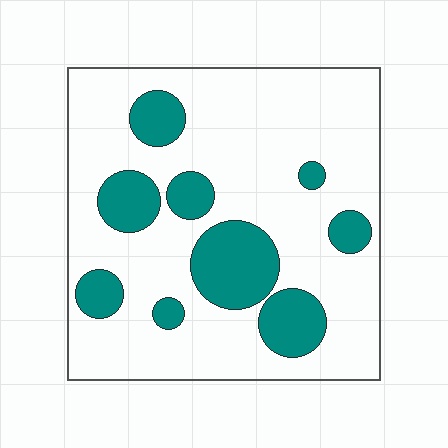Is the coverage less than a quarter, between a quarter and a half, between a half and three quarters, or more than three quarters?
Less than a quarter.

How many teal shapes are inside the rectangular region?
9.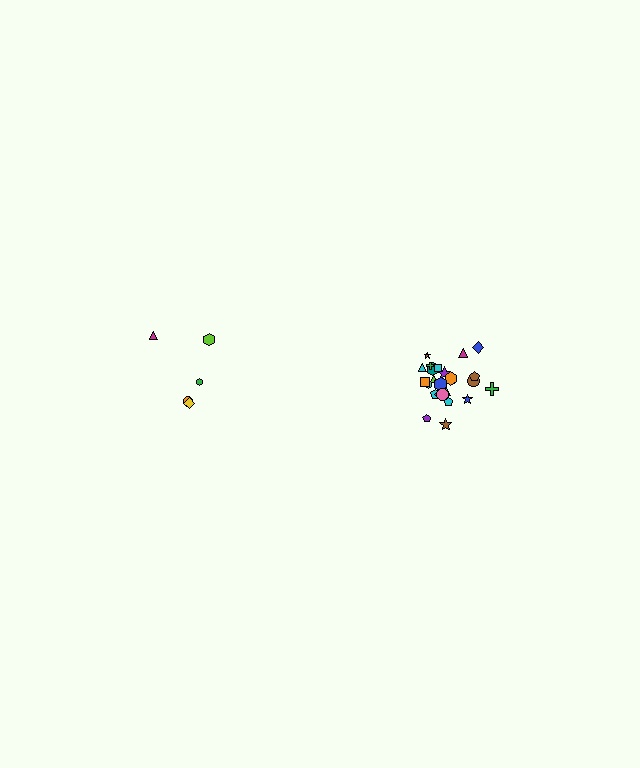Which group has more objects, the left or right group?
The right group.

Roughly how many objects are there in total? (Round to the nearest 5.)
Roughly 30 objects in total.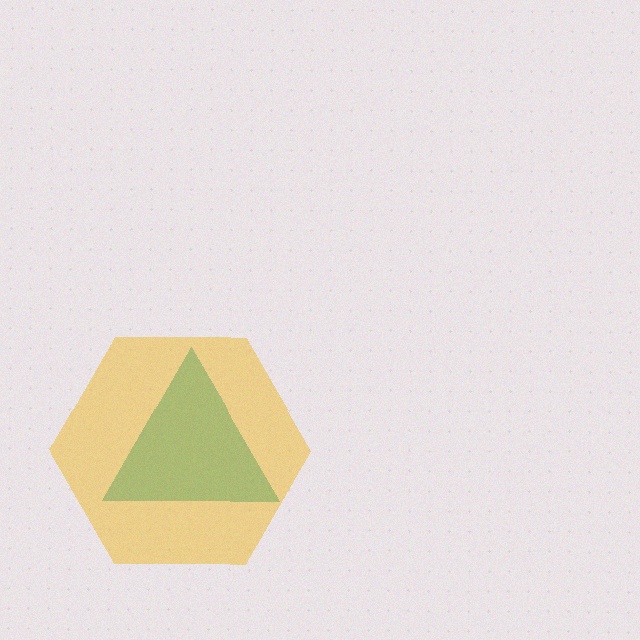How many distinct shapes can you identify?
There are 2 distinct shapes: a teal triangle, a yellow hexagon.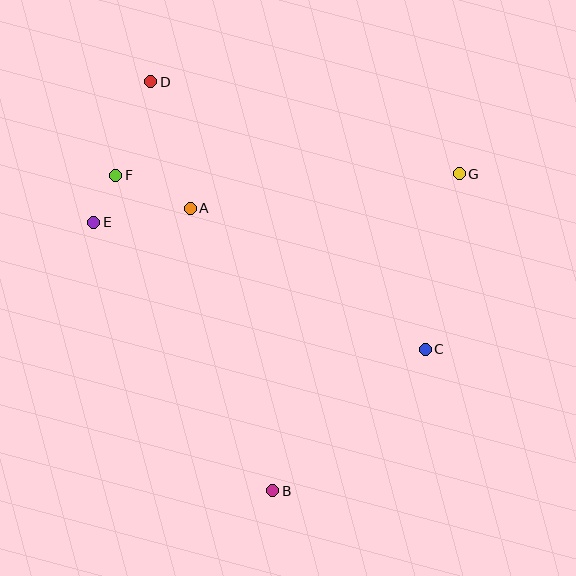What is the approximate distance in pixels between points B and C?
The distance between B and C is approximately 208 pixels.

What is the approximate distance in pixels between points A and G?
The distance between A and G is approximately 271 pixels.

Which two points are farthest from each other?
Points B and D are farthest from each other.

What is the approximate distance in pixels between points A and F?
The distance between A and F is approximately 82 pixels.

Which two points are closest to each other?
Points E and F are closest to each other.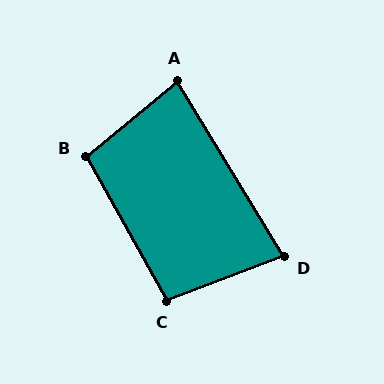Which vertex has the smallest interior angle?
D, at approximately 80 degrees.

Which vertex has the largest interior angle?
B, at approximately 100 degrees.